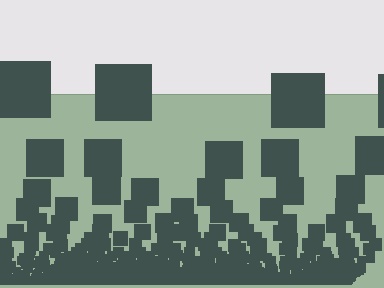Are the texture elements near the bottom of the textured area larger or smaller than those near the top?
Smaller. The gradient is inverted — elements near the bottom are smaller and denser.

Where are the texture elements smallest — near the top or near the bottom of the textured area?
Near the bottom.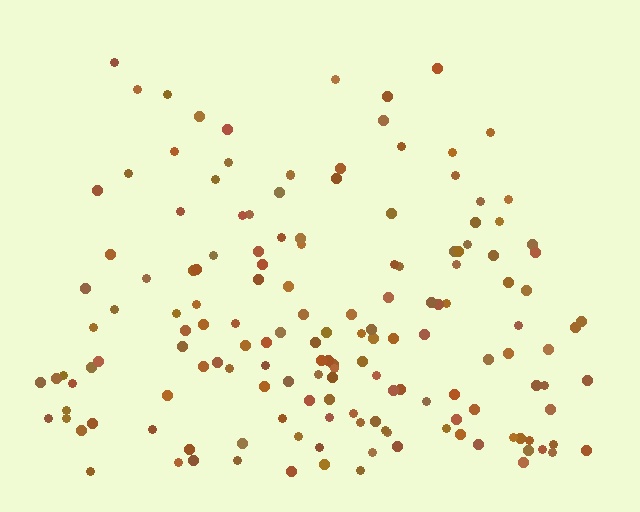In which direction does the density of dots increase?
From top to bottom, with the bottom side densest.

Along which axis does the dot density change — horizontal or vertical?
Vertical.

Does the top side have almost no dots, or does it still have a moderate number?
Still a moderate number, just noticeably fewer than the bottom.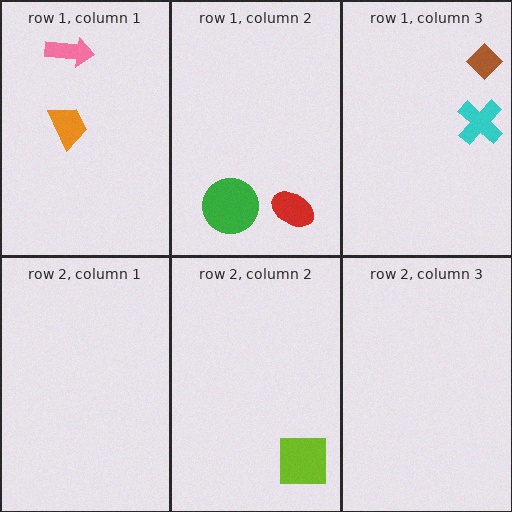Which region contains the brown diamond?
The row 1, column 3 region.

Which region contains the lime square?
The row 2, column 2 region.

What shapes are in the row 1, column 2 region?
The red ellipse, the green circle.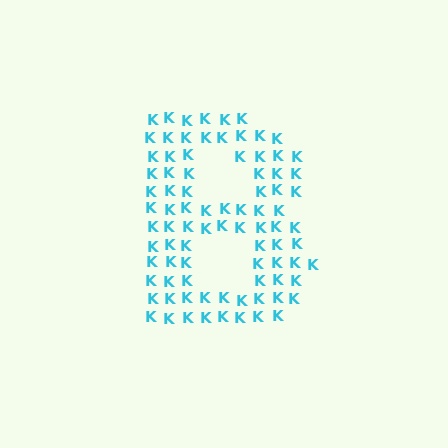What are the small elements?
The small elements are letter K's.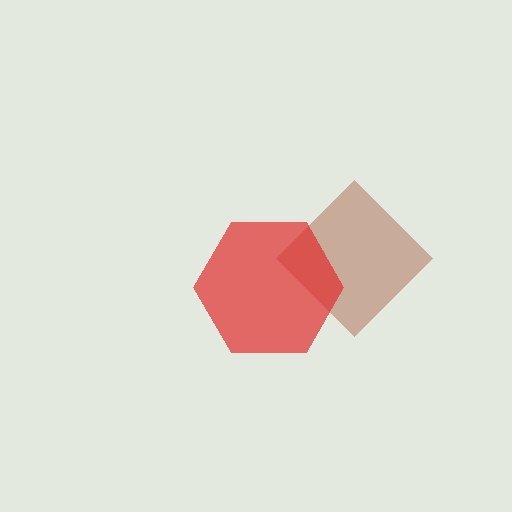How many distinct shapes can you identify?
There are 2 distinct shapes: a brown diamond, a red hexagon.